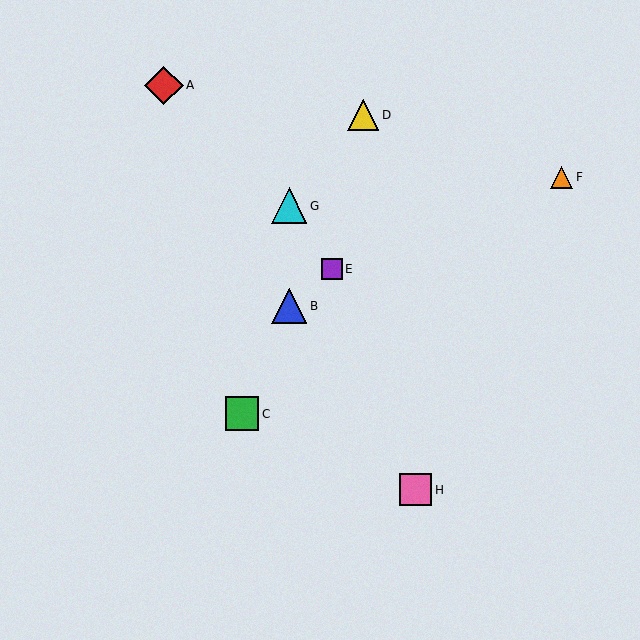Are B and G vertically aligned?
Yes, both are at x≈289.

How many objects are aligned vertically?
2 objects (B, G) are aligned vertically.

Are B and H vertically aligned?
No, B is at x≈289 and H is at x≈416.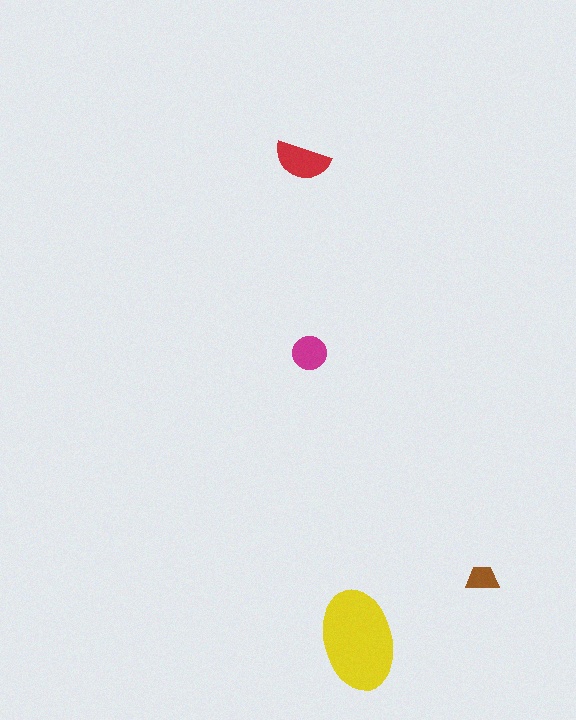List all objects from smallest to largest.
The brown trapezoid, the magenta circle, the red semicircle, the yellow ellipse.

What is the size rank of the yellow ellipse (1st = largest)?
1st.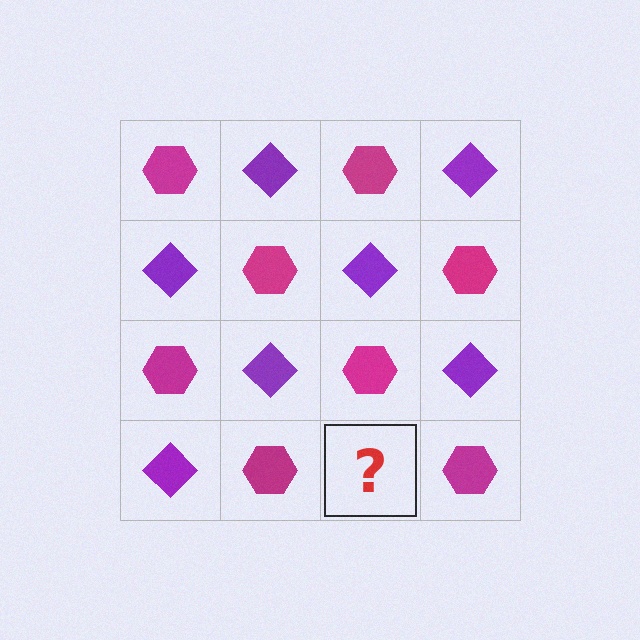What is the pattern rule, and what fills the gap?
The rule is that it alternates magenta hexagon and purple diamond in a checkerboard pattern. The gap should be filled with a purple diamond.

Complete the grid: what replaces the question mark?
The question mark should be replaced with a purple diamond.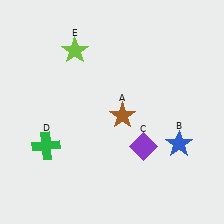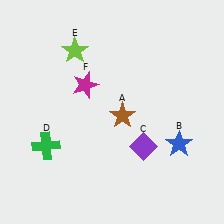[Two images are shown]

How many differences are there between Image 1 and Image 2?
There is 1 difference between the two images.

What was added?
A magenta star (F) was added in Image 2.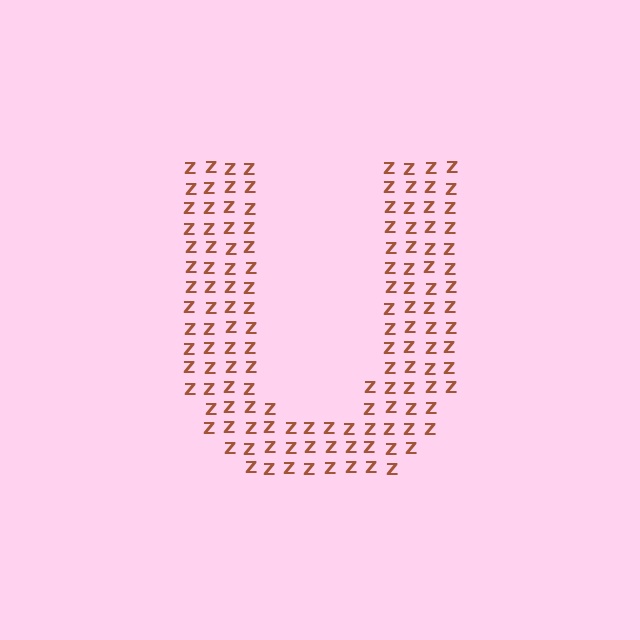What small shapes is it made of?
It is made of small letter Z's.